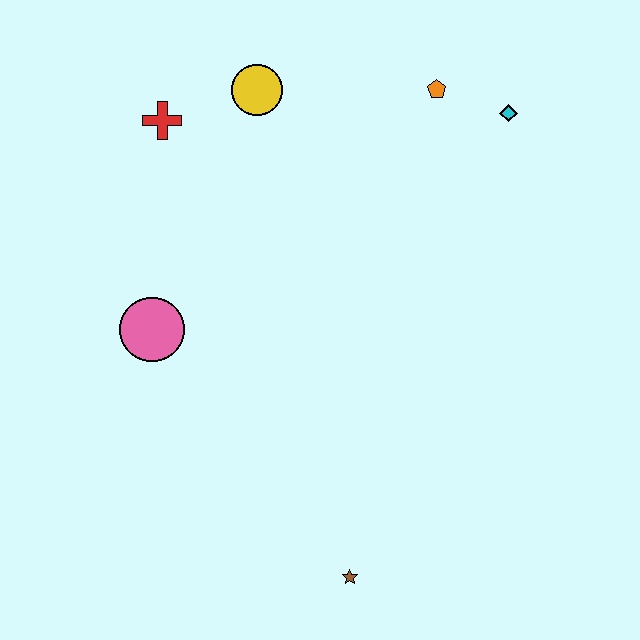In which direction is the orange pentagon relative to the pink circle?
The orange pentagon is to the right of the pink circle.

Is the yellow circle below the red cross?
No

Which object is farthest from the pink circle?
The cyan diamond is farthest from the pink circle.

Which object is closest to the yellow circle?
The red cross is closest to the yellow circle.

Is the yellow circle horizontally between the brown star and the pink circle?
Yes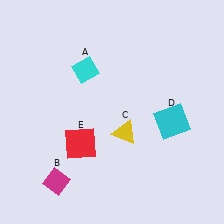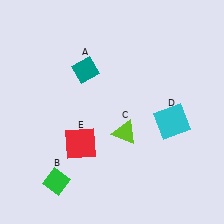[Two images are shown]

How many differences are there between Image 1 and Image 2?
There are 3 differences between the two images.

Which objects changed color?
A changed from cyan to teal. B changed from magenta to green. C changed from yellow to lime.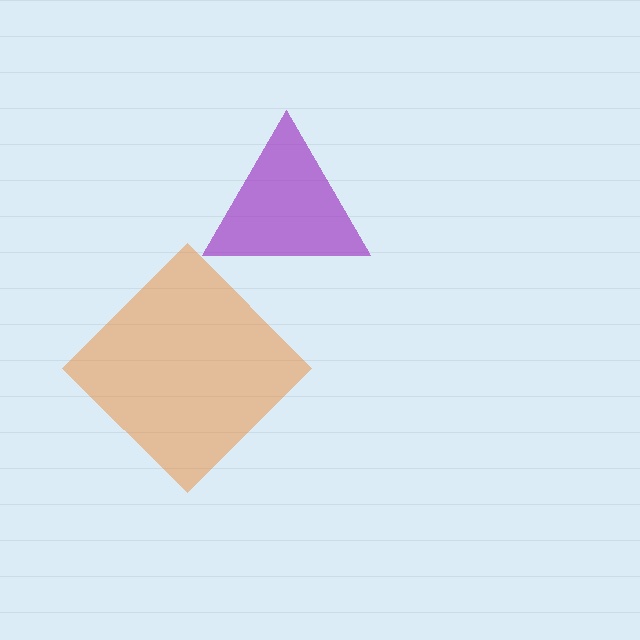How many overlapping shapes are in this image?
There are 2 overlapping shapes in the image.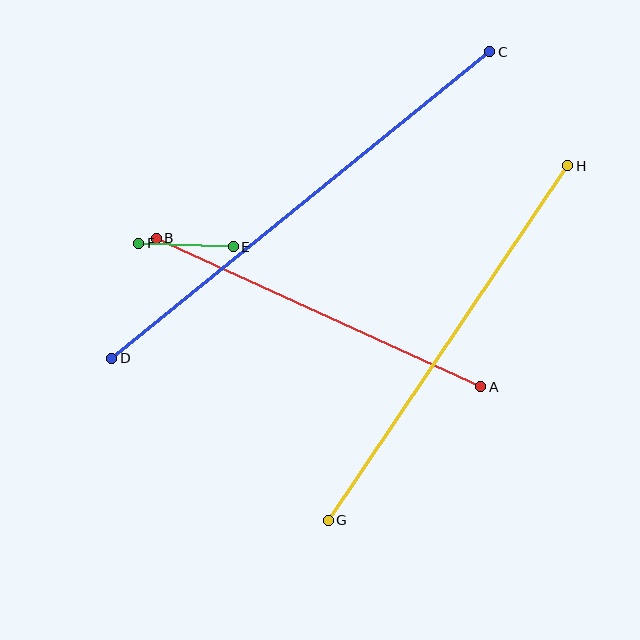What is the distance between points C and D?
The distance is approximately 487 pixels.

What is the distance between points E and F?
The distance is approximately 95 pixels.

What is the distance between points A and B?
The distance is approximately 357 pixels.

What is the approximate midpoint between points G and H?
The midpoint is at approximately (448, 343) pixels.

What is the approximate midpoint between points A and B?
The midpoint is at approximately (319, 313) pixels.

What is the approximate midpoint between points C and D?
The midpoint is at approximately (301, 205) pixels.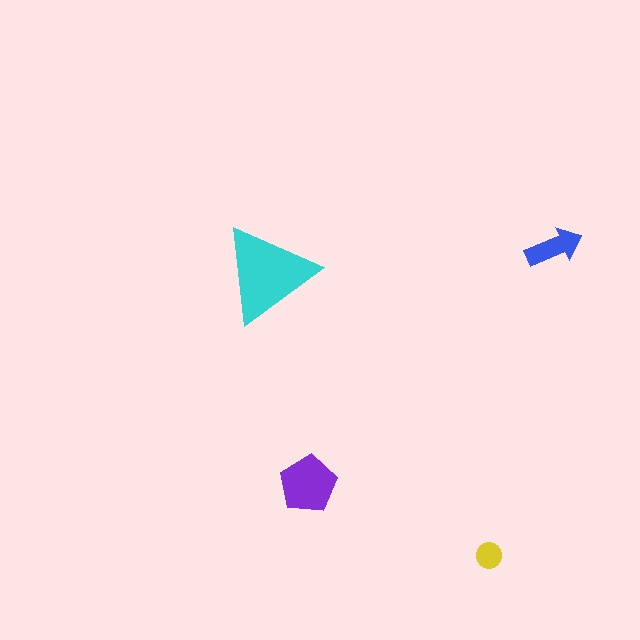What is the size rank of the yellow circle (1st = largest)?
4th.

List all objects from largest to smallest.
The cyan triangle, the purple pentagon, the blue arrow, the yellow circle.